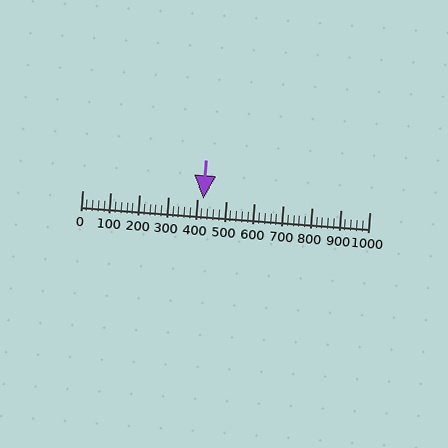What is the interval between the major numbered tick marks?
The major tick marks are spaced 100 units apart.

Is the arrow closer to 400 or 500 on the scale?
The arrow is closer to 400.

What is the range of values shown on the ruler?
The ruler shows values from 0 to 1000.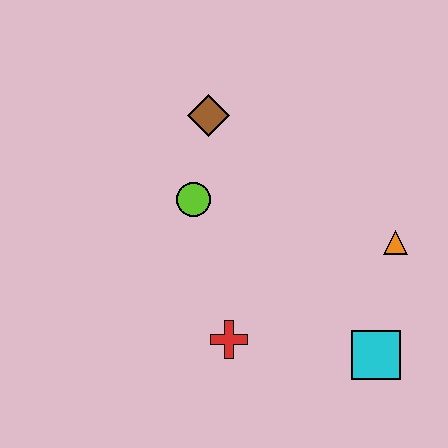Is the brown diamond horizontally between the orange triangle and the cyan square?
No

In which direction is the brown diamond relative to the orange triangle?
The brown diamond is to the left of the orange triangle.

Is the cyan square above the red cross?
No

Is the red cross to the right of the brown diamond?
Yes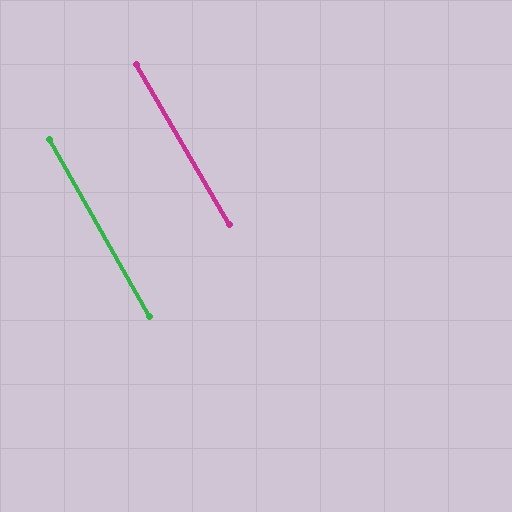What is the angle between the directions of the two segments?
Approximately 1 degree.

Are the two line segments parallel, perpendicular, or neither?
Parallel — their directions differ by only 0.6°.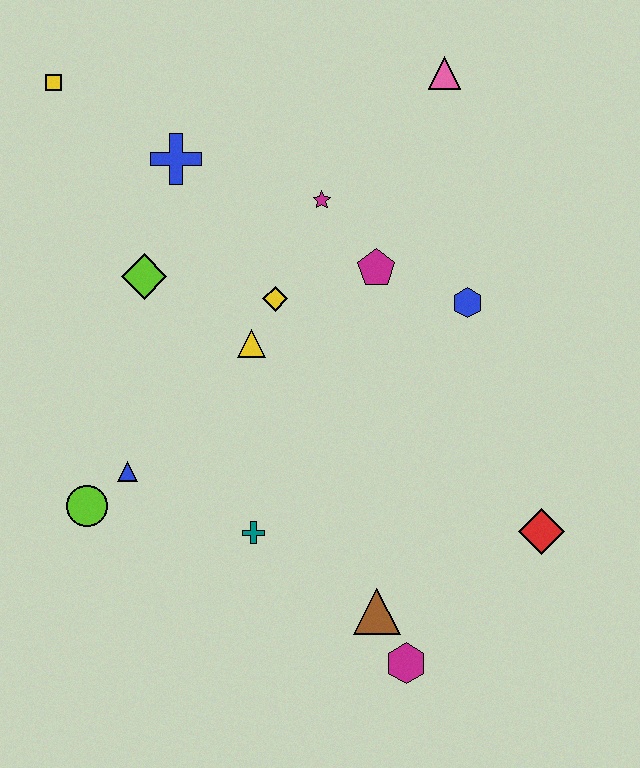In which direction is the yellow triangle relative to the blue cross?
The yellow triangle is below the blue cross.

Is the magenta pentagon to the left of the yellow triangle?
No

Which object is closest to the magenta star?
The magenta pentagon is closest to the magenta star.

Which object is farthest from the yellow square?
The magenta hexagon is farthest from the yellow square.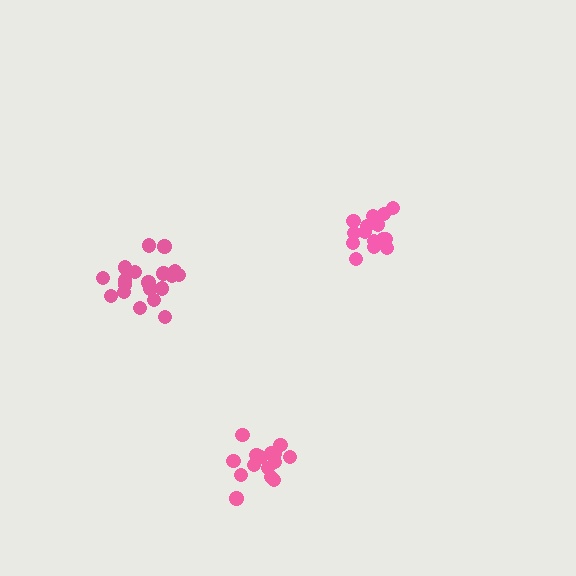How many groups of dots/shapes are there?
There are 3 groups.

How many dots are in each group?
Group 1: 15 dots, Group 2: 19 dots, Group 3: 15 dots (49 total).